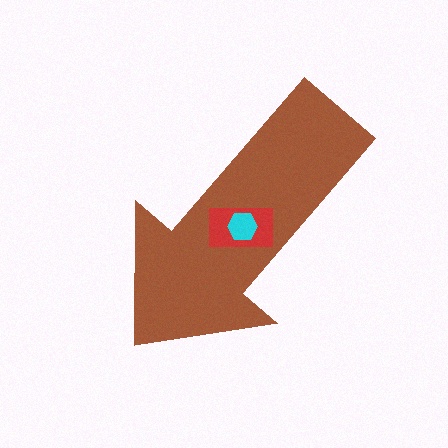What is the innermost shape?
The cyan hexagon.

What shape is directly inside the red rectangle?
The cyan hexagon.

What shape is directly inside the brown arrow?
The red rectangle.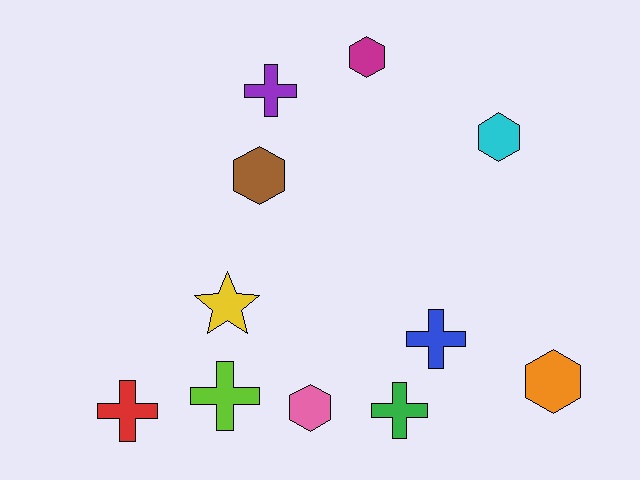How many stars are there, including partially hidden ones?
There is 1 star.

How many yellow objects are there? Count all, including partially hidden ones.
There is 1 yellow object.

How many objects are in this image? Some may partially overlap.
There are 11 objects.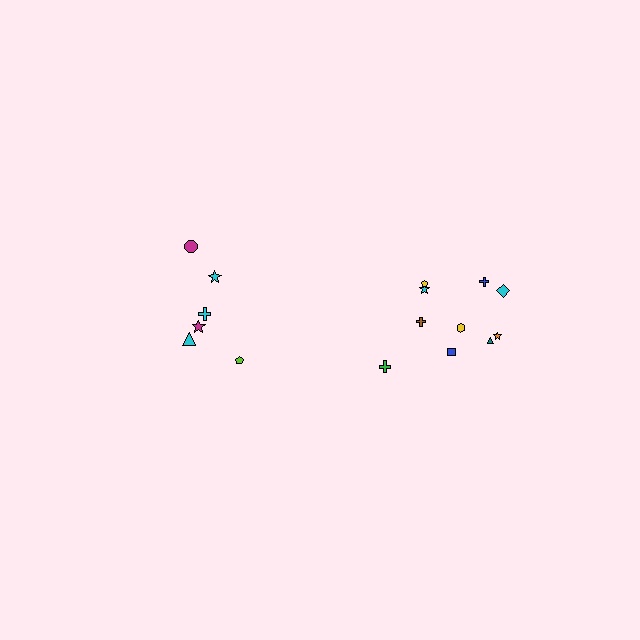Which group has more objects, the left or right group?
The right group.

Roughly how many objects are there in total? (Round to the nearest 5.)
Roughly 15 objects in total.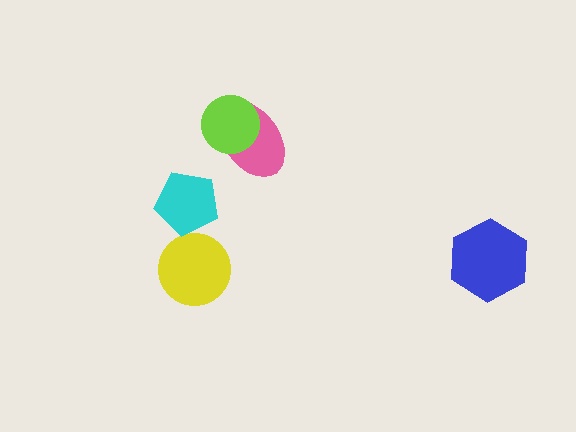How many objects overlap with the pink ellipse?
1 object overlaps with the pink ellipse.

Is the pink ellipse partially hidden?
Yes, it is partially covered by another shape.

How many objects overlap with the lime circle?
1 object overlaps with the lime circle.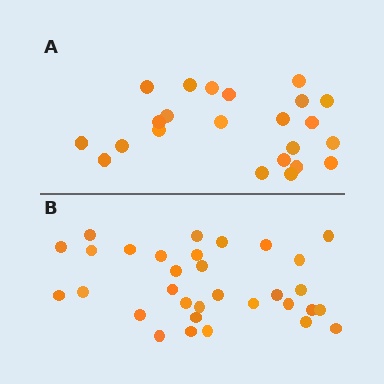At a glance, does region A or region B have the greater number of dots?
Region B (the bottom region) has more dots.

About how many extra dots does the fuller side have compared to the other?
Region B has roughly 8 or so more dots than region A.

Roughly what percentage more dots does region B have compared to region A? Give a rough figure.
About 40% more.